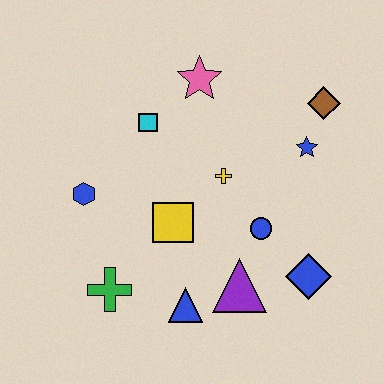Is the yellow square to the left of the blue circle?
Yes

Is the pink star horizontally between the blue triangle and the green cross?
No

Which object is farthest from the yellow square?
The brown diamond is farthest from the yellow square.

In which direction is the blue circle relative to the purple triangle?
The blue circle is above the purple triangle.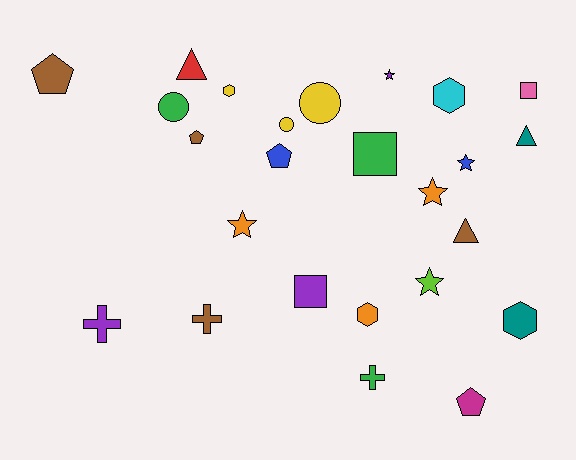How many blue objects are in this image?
There are 2 blue objects.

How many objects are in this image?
There are 25 objects.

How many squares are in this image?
There are 3 squares.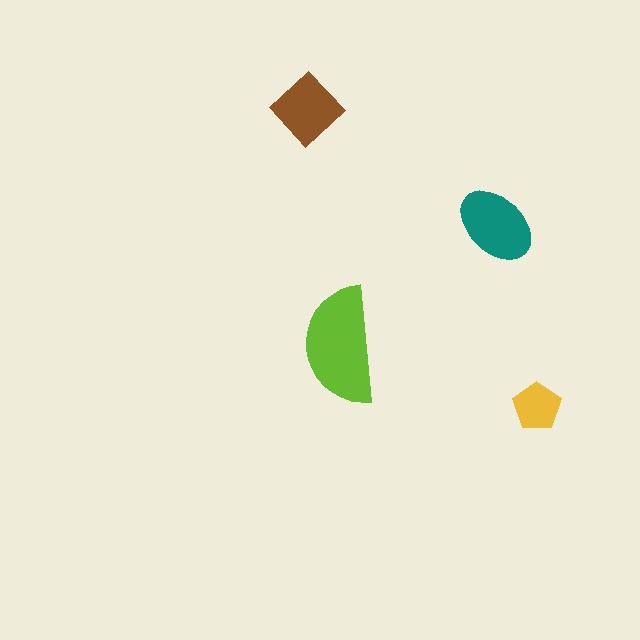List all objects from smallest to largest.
The yellow pentagon, the brown diamond, the teal ellipse, the lime semicircle.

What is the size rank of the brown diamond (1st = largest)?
3rd.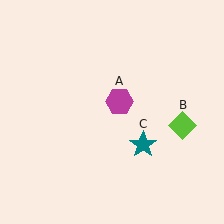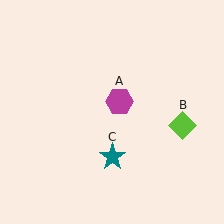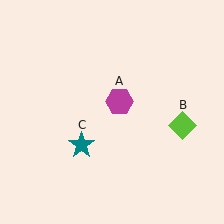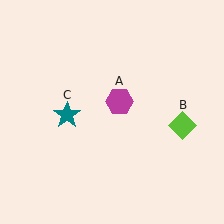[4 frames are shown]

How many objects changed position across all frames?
1 object changed position: teal star (object C).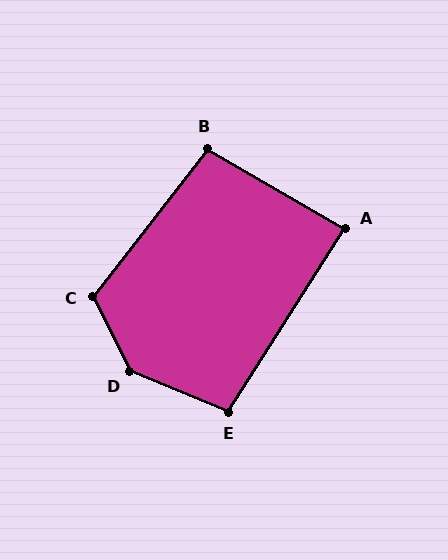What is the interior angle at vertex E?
Approximately 100 degrees (obtuse).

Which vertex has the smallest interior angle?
A, at approximately 87 degrees.